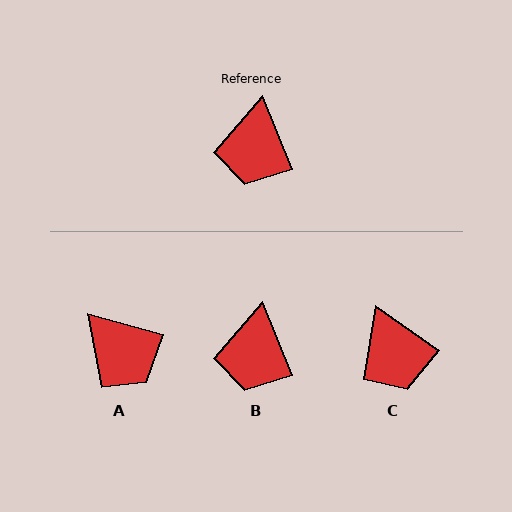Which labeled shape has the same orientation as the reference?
B.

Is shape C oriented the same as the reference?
No, it is off by about 32 degrees.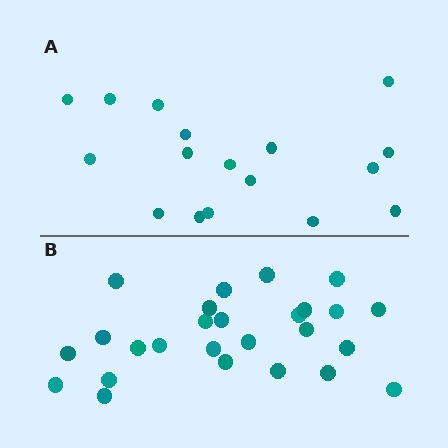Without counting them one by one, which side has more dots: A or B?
Region B (the bottom region) has more dots.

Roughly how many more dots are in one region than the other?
Region B has roughly 8 or so more dots than region A.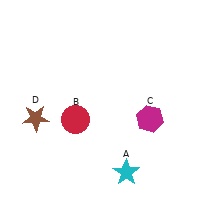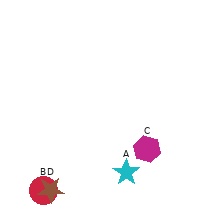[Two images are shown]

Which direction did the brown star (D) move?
The brown star (D) moved down.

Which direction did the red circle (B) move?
The red circle (B) moved down.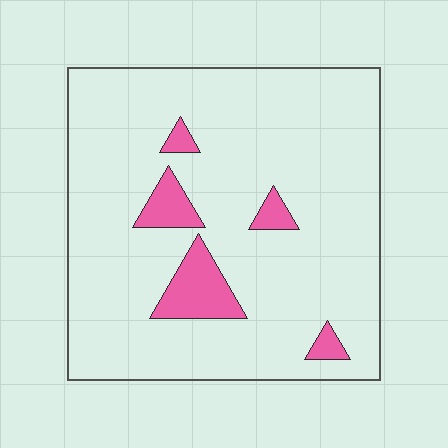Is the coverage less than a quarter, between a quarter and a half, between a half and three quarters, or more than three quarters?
Less than a quarter.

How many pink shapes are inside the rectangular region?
5.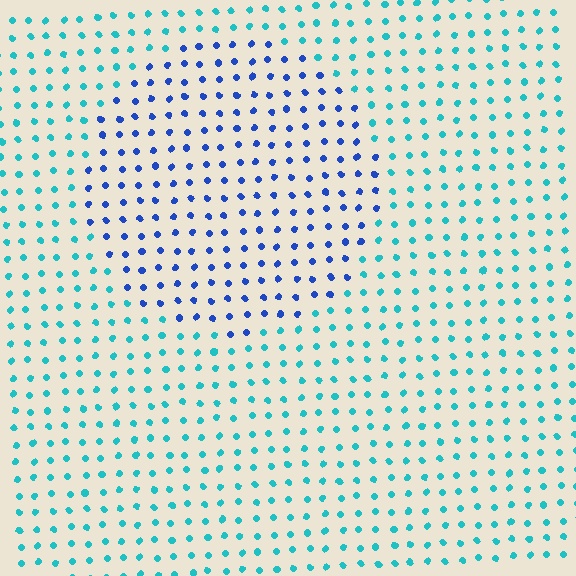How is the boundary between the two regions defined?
The boundary is defined purely by a slight shift in hue (about 44 degrees). Spacing, size, and orientation are identical on both sides.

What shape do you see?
I see a circle.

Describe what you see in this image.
The image is filled with small cyan elements in a uniform arrangement. A circle-shaped region is visible where the elements are tinted to a slightly different hue, forming a subtle color boundary.